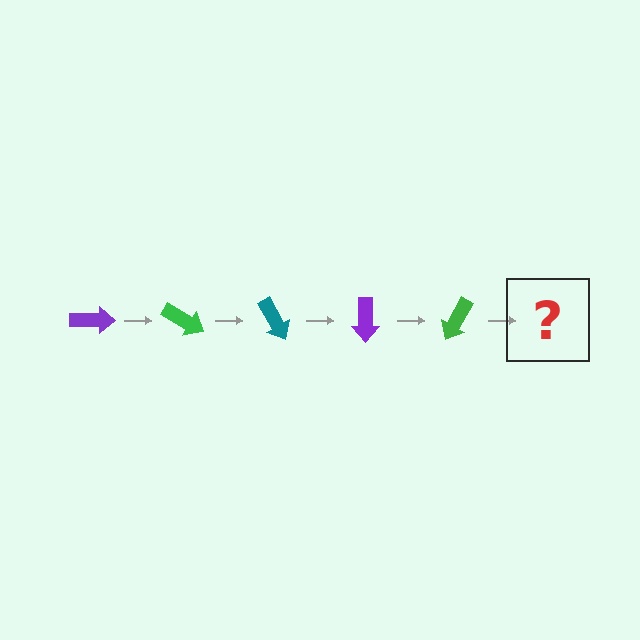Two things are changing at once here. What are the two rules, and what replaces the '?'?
The two rules are that it rotates 30 degrees each step and the color cycles through purple, green, and teal. The '?' should be a teal arrow, rotated 150 degrees from the start.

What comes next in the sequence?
The next element should be a teal arrow, rotated 150 degrees from the start.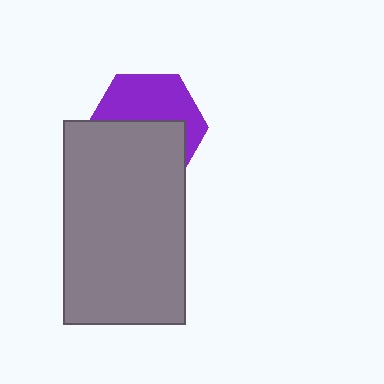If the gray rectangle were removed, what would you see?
You would see the complete purple hexagon.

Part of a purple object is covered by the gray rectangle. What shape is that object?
It is a hexagon.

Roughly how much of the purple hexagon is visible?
About half of it is visible (roughly 47%).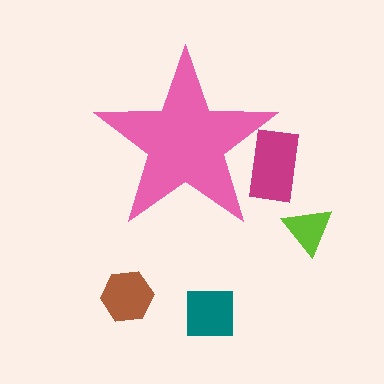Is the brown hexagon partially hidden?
No, the brown hexagon is fully visible.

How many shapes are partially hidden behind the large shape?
1 shape is partially hidden.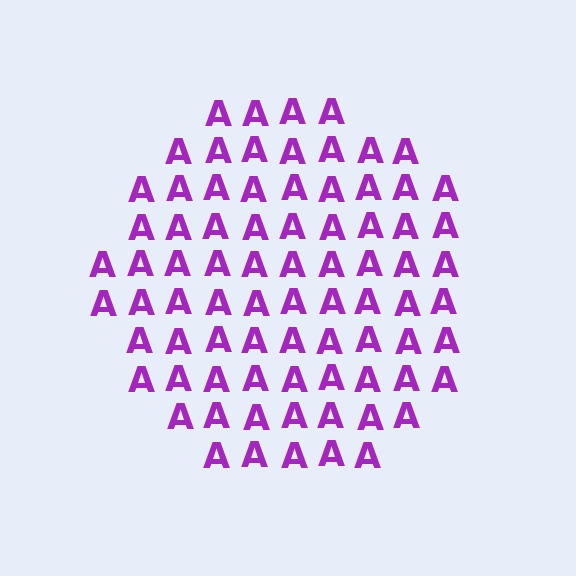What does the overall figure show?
The overall figure shows a circle.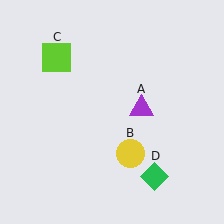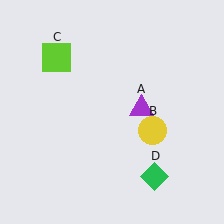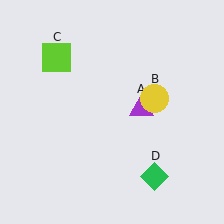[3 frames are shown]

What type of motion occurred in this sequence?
The yellow circle (object B) rotated counterclockwise around the center of the scene.